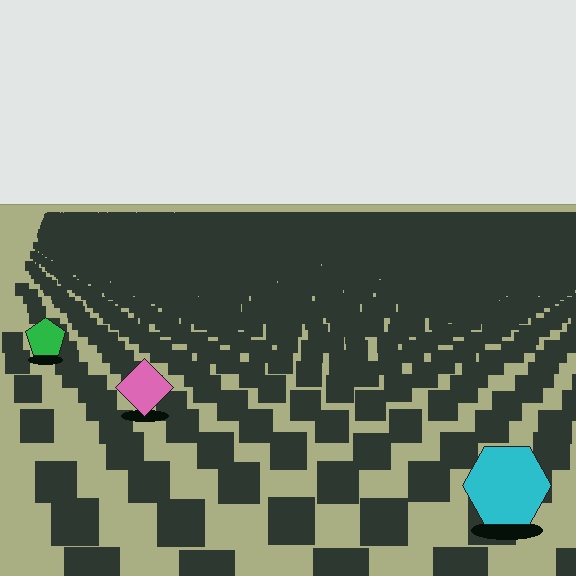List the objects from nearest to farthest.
From nearest to farthest: the cyan hexagon, the pink diamond, the green pentagon.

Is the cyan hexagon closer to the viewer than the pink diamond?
Yes. The cyan hexagon is closer — you can tell from the texture gradient: the ground texture is coarser near it.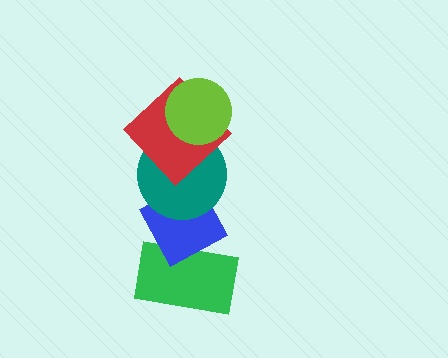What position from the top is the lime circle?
The lime circle is 1st from the top.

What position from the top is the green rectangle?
The green rectangle is 5th from the top.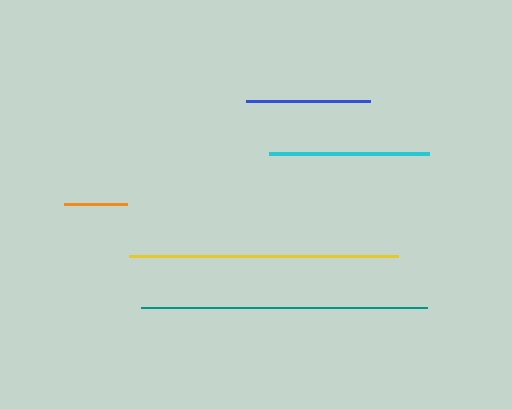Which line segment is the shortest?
The orange line is the shortest at approximately 63 pixels.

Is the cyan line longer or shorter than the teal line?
The teal line is longer than the cyan line.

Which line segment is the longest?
The teal line is the longest at approximately 286 pixels.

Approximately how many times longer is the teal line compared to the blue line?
The teal line is approximately 2.3 times the length of the blue line.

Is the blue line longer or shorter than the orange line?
The blue line is longer than the orange line.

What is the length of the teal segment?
The teal segment is approximately 286 pixels long.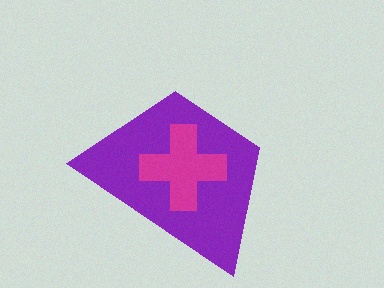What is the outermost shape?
The purple trapezoid.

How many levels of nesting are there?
2.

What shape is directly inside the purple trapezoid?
The magenta cross.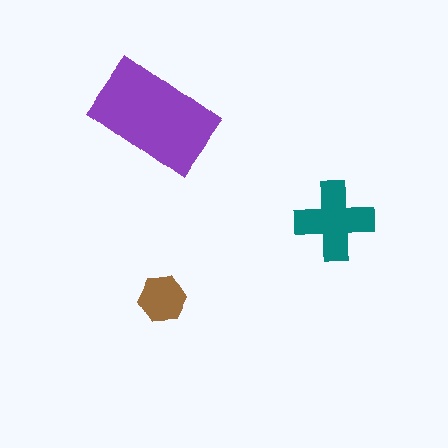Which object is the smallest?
The brown hexagon.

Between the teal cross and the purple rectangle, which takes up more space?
The purple rectangle.